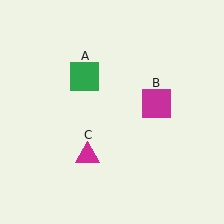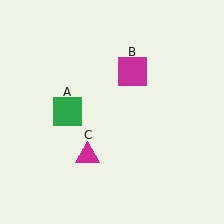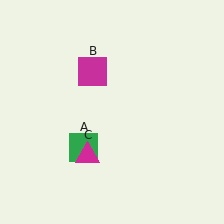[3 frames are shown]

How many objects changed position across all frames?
2 objects changed position: green square (object A), magenta square (object B).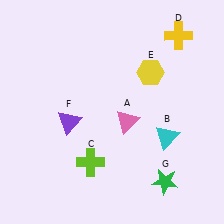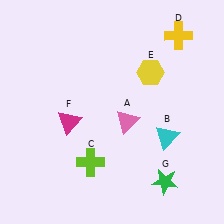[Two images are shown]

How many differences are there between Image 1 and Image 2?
There is 1 difference between the two images.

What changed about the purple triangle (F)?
In Image 1, F is purple. In Image 2, it changed to magenta.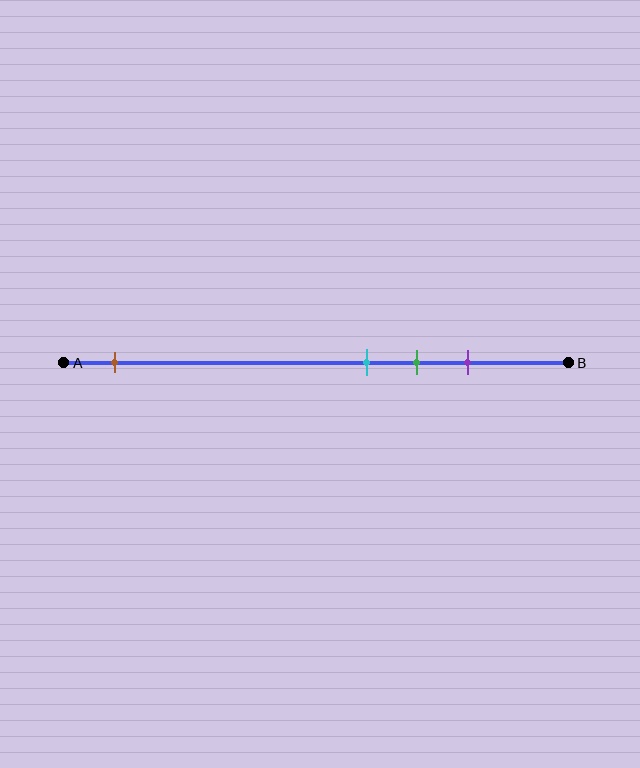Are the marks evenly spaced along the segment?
No, the marks are not evenly spaced.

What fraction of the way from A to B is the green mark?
The green mark is approximately 70% (0.7) of the way from A to B.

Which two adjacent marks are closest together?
The cyan and green marks are the closest adjacent pair.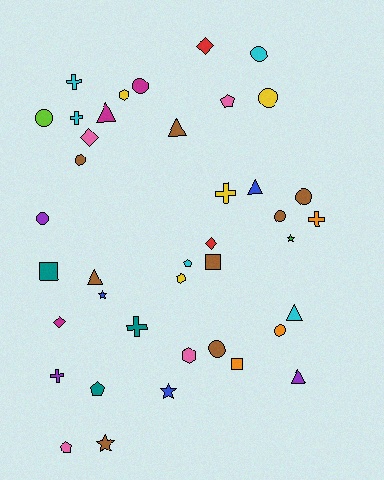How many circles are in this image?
There are 10 circles.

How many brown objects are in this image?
There are 8 brown objects.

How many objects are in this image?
There are 40 objects.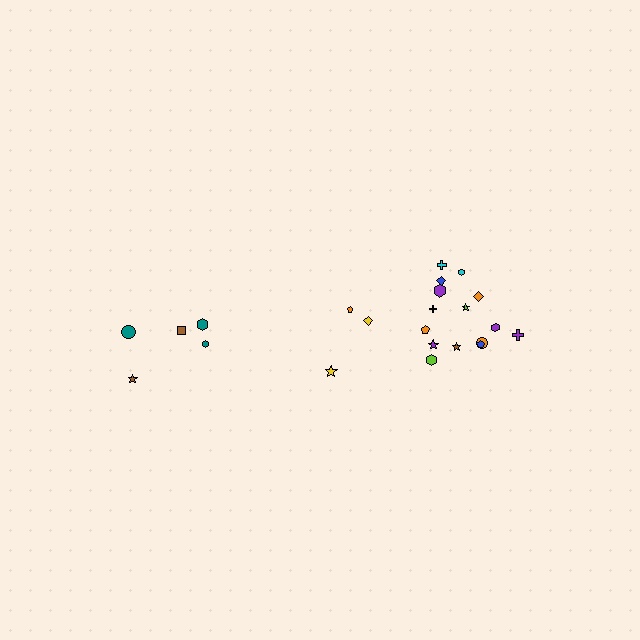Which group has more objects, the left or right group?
The right group.